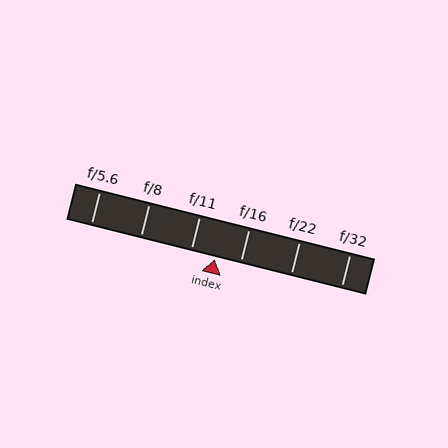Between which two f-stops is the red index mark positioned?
The index mark is between f/11 and f/16.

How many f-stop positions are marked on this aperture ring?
There are 6 f-stop positions marked.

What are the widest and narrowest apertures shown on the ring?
The widest aperture shown is f/5.6 and the narrowest is f/32.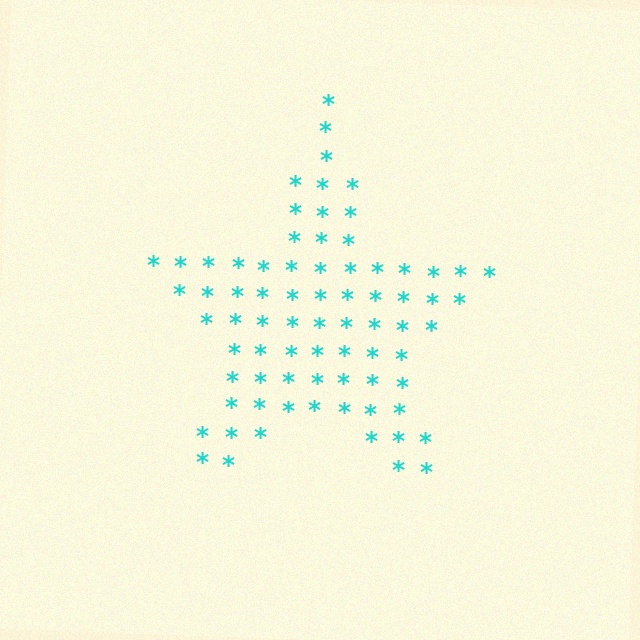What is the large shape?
The large shape is a star.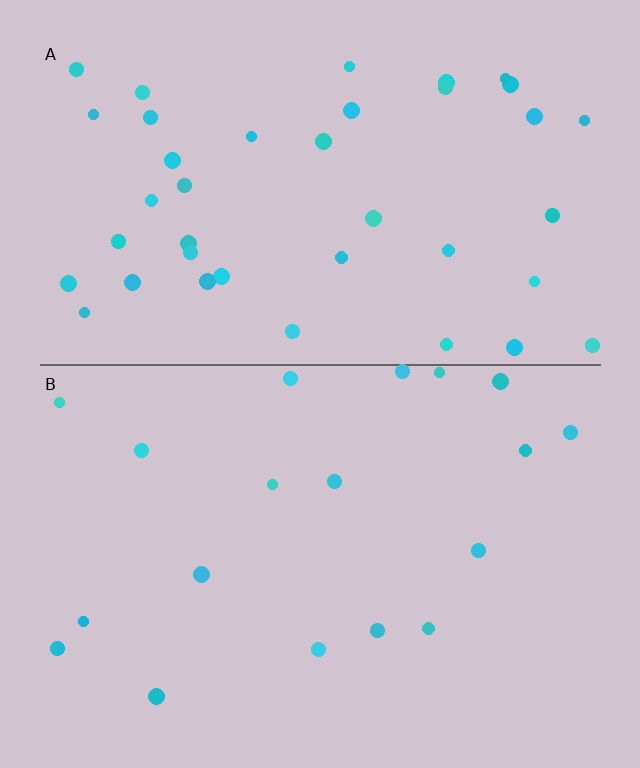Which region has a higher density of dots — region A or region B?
A (the top).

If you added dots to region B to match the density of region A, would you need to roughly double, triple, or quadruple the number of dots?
Approximately double.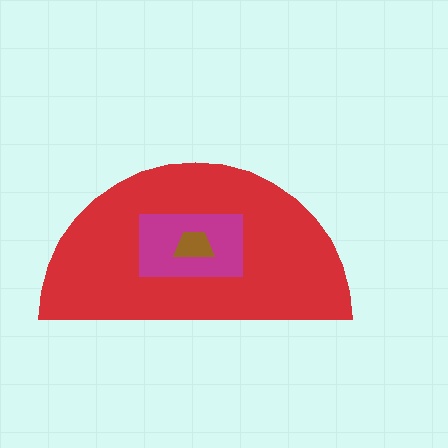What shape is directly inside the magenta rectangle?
The brown trapezoid.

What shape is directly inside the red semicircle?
The magenta rectangle.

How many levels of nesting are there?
3.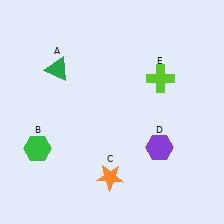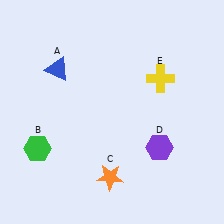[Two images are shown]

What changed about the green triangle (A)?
In Image 1, A is green. In Image 2, it changed to blue.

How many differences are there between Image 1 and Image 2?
There are 2 differences between the two images.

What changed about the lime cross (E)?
In Image 1, E is lime. In Image 2, it changed to yellow.